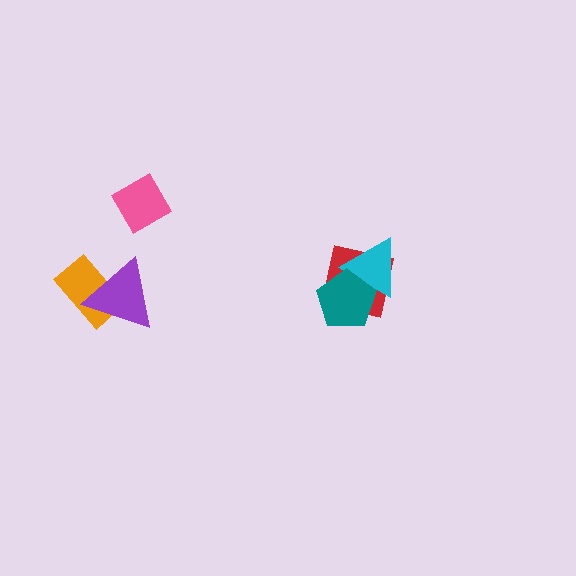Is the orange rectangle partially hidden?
Yes, it is partially covered by another shape.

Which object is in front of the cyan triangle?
The teal pentagon is in front of the cyan triangle.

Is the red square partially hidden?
Yes, it is partially covered by another shape.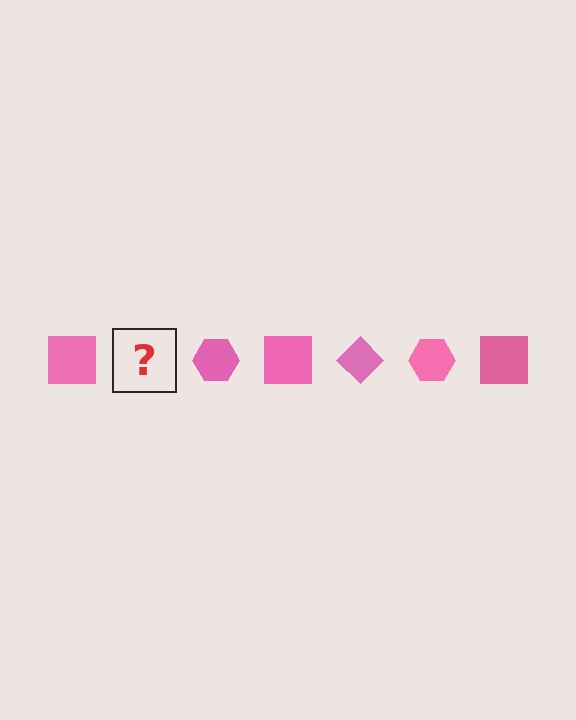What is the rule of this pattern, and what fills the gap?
The rule is that the pattern cycles through square, diamond, hexagon shapes in pink. The gap should be filled with a pink diamond.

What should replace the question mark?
The question mark should be replaced with a pink diamond.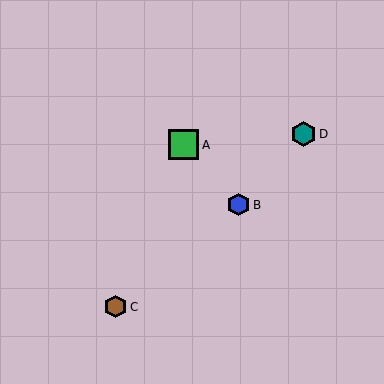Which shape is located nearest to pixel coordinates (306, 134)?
The teal hexagon (labeled D) at (303, 134) is nearest to that location.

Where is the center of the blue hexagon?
The center of the blue hexagon is at (238, 205).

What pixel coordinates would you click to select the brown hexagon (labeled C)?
Click at (116, 307) to select the brown hexagon C.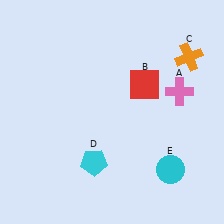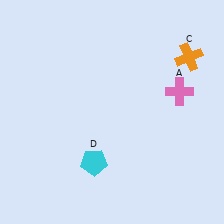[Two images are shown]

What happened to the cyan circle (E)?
The cyan circle (E) was removed in Image 2. It was in the bottom-right area of Image 1.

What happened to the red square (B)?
The red square (B) was removed in Image 2. It was in the top-right area of Image 1.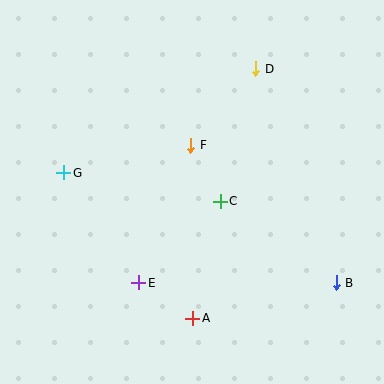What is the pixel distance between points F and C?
The distance between F and C is 63 pixels.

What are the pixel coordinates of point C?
Point C is at (220, 201).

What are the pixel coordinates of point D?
Point D is at (256, 69).